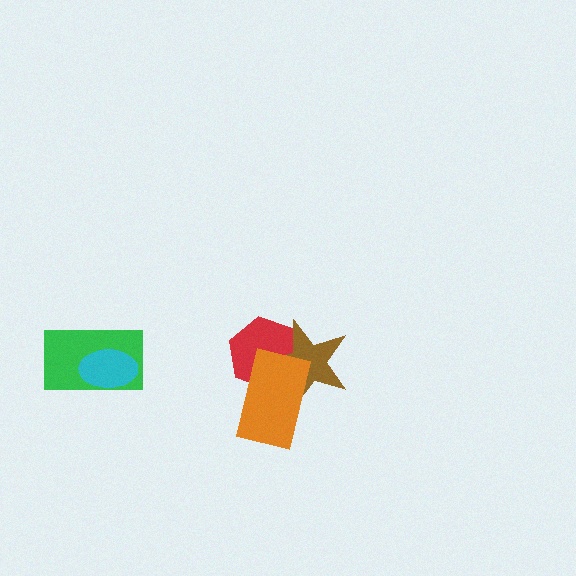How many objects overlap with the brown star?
2 objects overlap with the brown star.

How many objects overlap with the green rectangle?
1 object overlaps with the green rectangle.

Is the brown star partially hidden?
Yes, it is partially covered by another shape.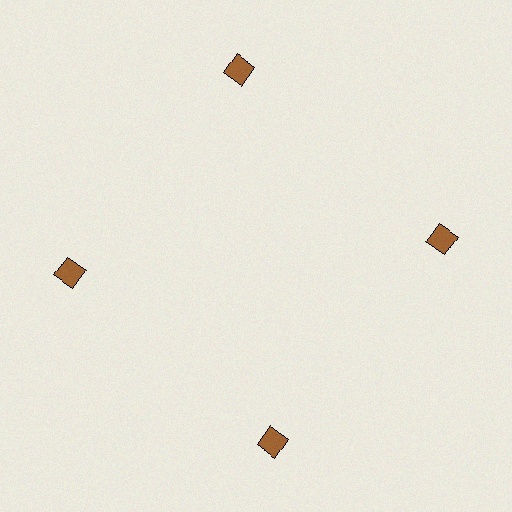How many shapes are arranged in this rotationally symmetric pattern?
There are 4 shapes, arranged in 4 groups of 1.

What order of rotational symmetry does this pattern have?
This pattern has 4-fold rotational symmetry.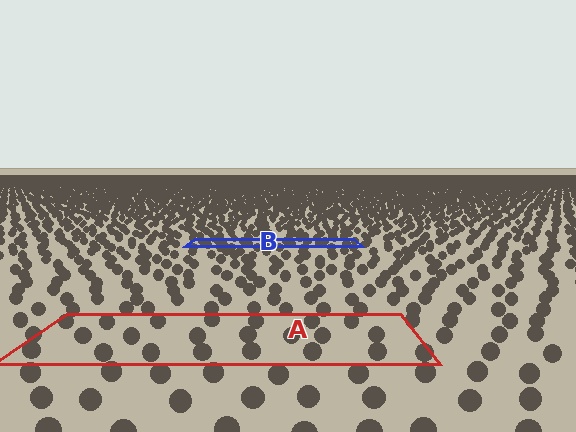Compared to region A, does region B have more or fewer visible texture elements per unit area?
Region B has more texture elements per unit area — they are packed more densely because it is farther away.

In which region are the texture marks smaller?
The texture marks are smaller in region B, because it is farther away.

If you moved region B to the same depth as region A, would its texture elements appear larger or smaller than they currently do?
They would appear larger. At a closer depth, the same texture elements are projected at a bigger on-screen size.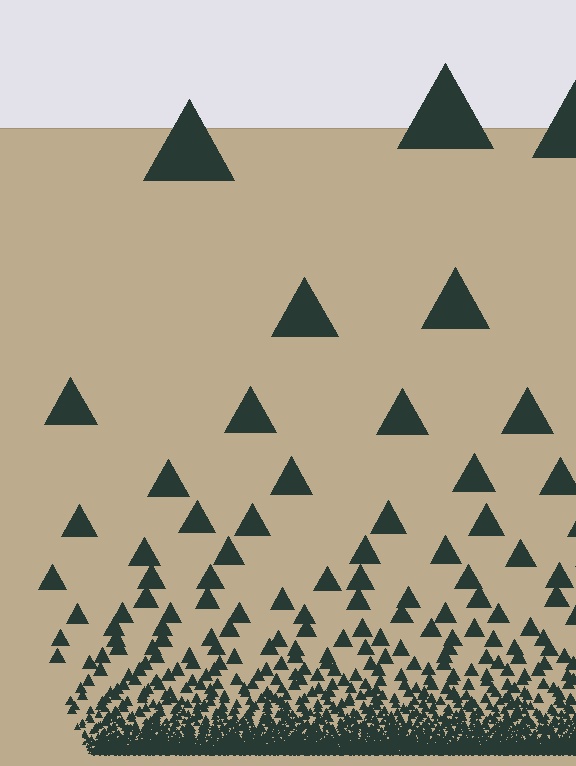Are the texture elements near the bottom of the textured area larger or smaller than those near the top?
Smaller. The gradient is inverted — elements near the bottom are smaller and denser.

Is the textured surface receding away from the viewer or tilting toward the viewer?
The surface appears to tilt toward the viewer. Texture elements get larger and sparser toward the top.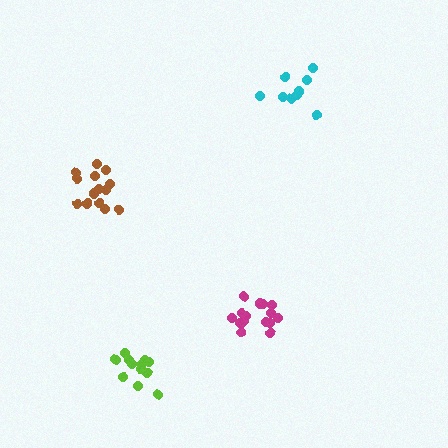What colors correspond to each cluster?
The clusters are colored: brown, cyan, magenta, lime.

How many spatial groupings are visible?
There are 4 spatial groupings.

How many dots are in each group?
Group 1: 14 dots, Group 2: 9 dots, Group 3: 15 dots, Group 4: 12 dots (50 total).